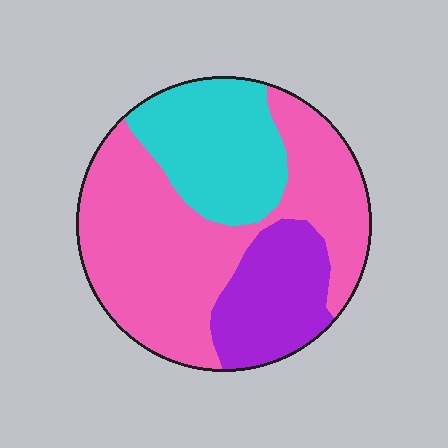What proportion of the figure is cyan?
Cyan takes up about one quarter (1/4) of the figure.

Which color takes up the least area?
Purple, at roughly 20%.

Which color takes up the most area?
Pink, at roughly 55%.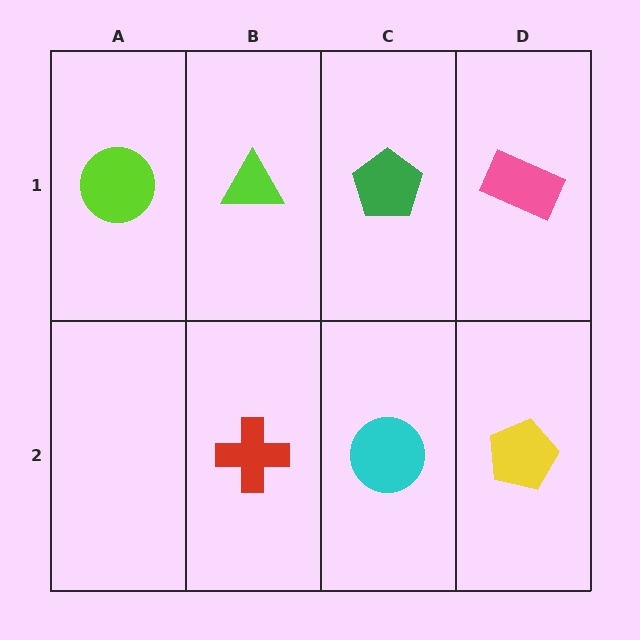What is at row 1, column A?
A lime circle.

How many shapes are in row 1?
4 shapes.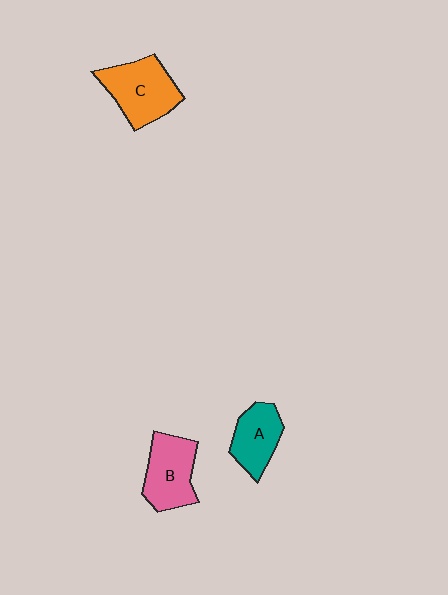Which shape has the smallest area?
Shape A (teal).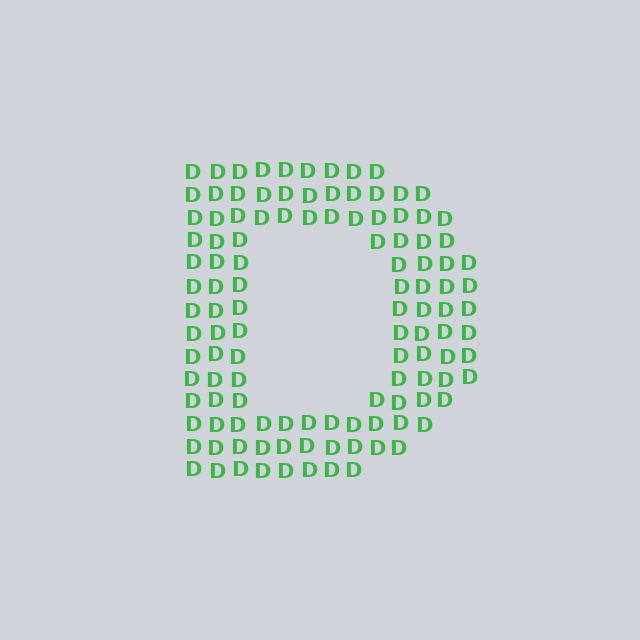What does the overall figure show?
The overall figure shows the letter D.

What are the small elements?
The small elements are letter D's.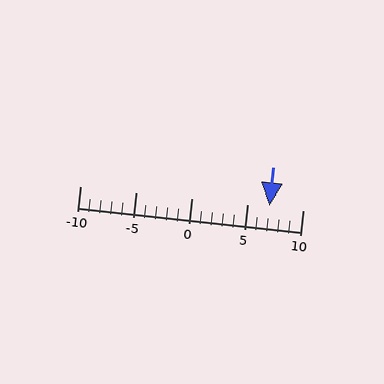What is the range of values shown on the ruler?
The ruler shows values from -10 to 10.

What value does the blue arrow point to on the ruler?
The blue arrow points to approximately 7.